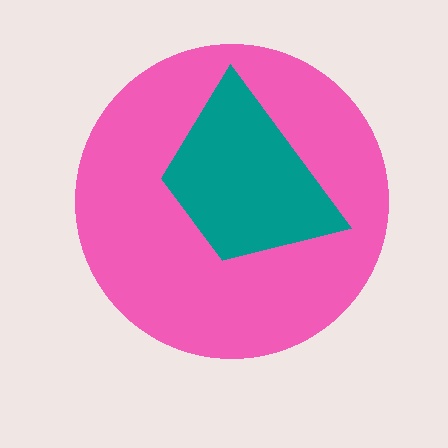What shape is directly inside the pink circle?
The teal trapezoid.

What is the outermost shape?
The pink circle.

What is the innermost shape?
The teal trapezoid.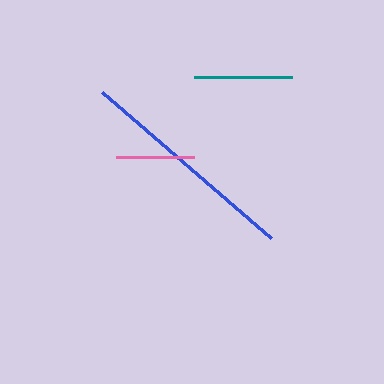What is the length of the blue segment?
The blue segment is approximately 223 pixels long.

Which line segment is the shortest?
The pink line is the shortest at approximately 78 pixels.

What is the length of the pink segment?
The pink segment is approximately 78 pixels long.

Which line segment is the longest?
The blue line is the longest at approximately 223 pixels.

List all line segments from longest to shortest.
From longest to shortest: blue, teal, pink.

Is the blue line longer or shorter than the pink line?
The blue line is longer than the pink line.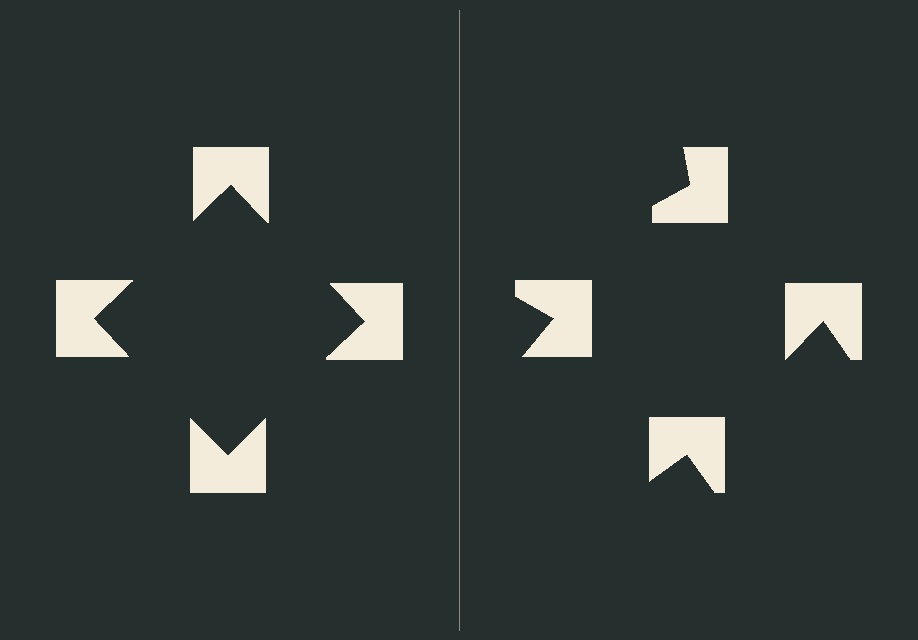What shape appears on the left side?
An illusory square.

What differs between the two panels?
The notched squares are positioned identically on both sides; only the wedge orientations differ. On the left they align to a square; on the right they are misaligned.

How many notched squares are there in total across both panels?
8 — 4 on each side.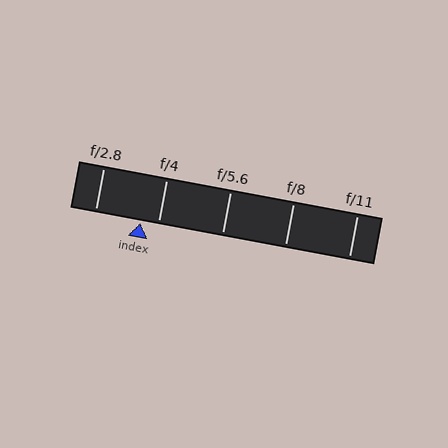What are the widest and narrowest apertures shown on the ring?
The widest aperture shown is f/2.8 and the narrowest is f/11.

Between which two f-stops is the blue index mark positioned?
The index mark is between f/2.8 and f/4.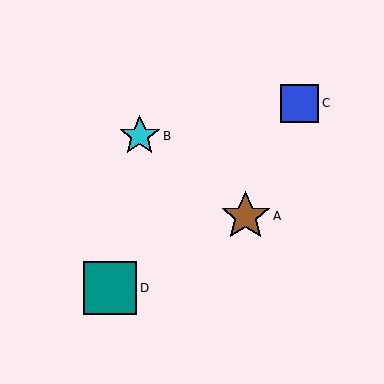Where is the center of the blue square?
The center of the blue square is at (299, 103).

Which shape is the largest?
The teal square (labeled D) is the largest.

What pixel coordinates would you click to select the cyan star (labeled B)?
Click at (140, 136) to select the cyan star B.